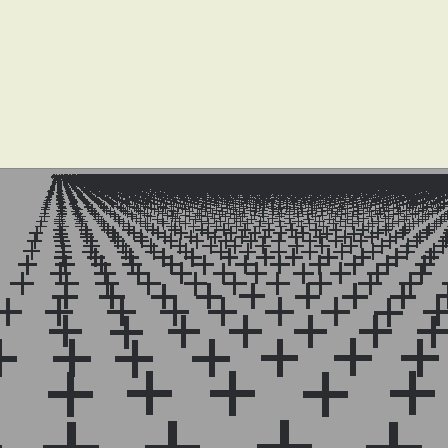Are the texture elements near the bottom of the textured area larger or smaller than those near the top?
Larger. Near the bottom, elements are closer to the viewer and appear at a bigger on-screen size.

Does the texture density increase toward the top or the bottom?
Density increases toward the top.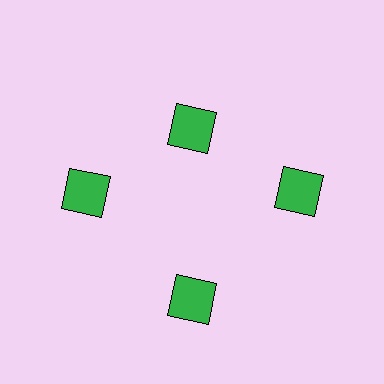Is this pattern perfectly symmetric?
No. The 4 green squares are arranged in a ring, but one element near the 12 o'clock position is pulled inward toward the center, breaking the 4-fold rotational symmetry.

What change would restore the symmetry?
The symmetry would be restored by moving it outward, back onto the ring so that all 4 squares sit at equal angles and equal distance from the center.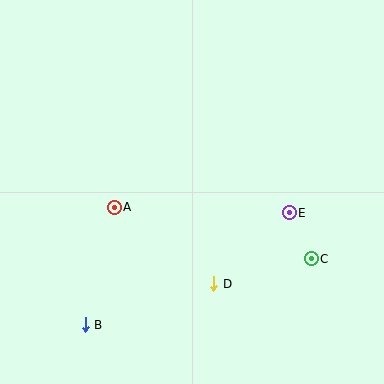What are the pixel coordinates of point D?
Point D is at (214, 284).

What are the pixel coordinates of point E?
Point E is at (289, 213).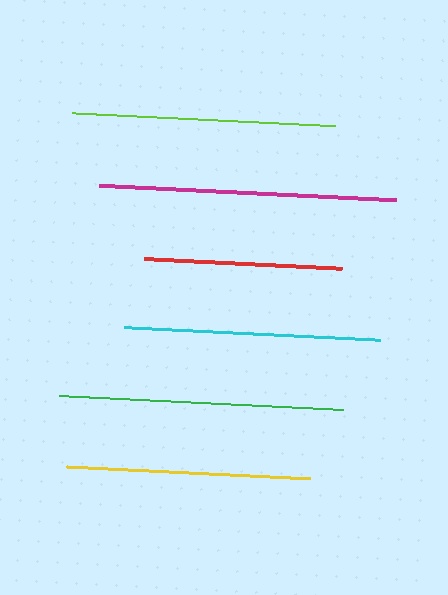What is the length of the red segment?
The red segment is approximately 198 pixels long.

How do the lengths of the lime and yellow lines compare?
The lime and yellow lines are approximately the same length.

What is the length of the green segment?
The green segment is approximately 284 pixels long.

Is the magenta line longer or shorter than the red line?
The magenta line is longer than the red line.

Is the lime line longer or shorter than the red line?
The lime line is longer than the red line.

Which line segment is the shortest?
The red line is the shortest at approximately 198 pixels.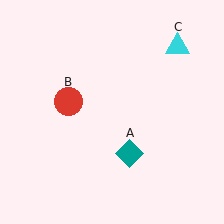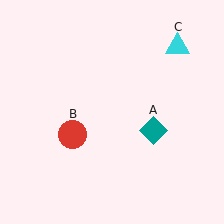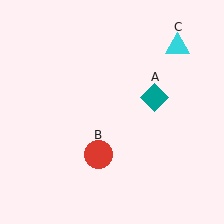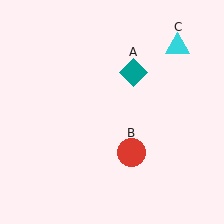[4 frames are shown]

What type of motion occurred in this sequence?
The teal diamond (object A), red circle (object B) rotated counterclockwise around the center of the scene.